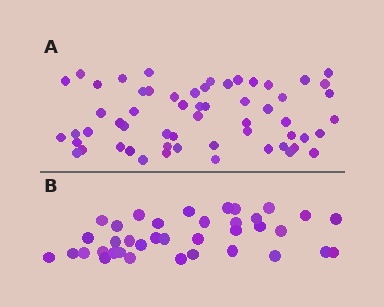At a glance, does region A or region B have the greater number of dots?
Region A (the top region) has more dots.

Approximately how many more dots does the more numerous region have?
Region A has approximately 20 more dots than region B.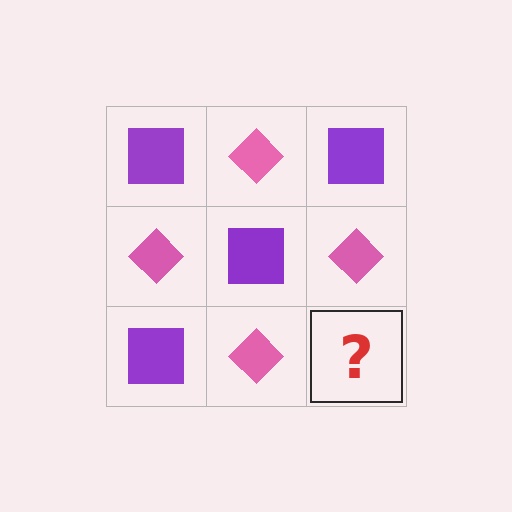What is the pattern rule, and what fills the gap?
The rule is that it alternates purple square and pink diamond in a checkerboard pattern. The gap should be filled with a purple square.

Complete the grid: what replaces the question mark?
The question mark should be replaced with a purple square.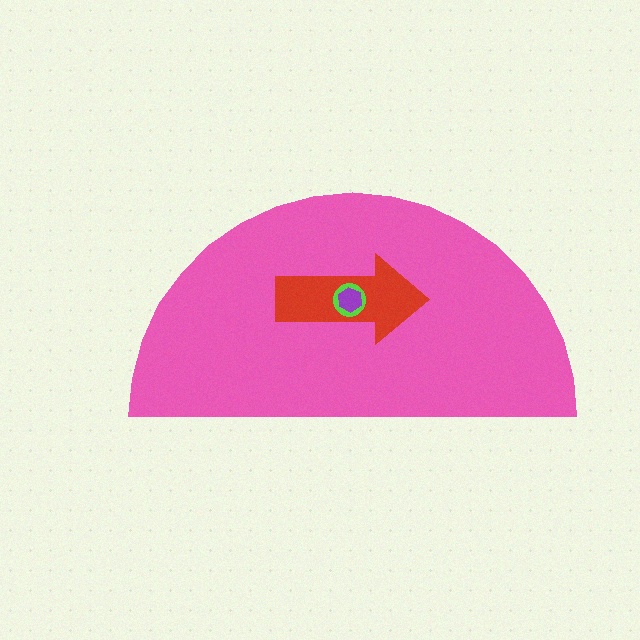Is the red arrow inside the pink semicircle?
Yes.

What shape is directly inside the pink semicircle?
The red arrow.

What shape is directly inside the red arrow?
The lime circle.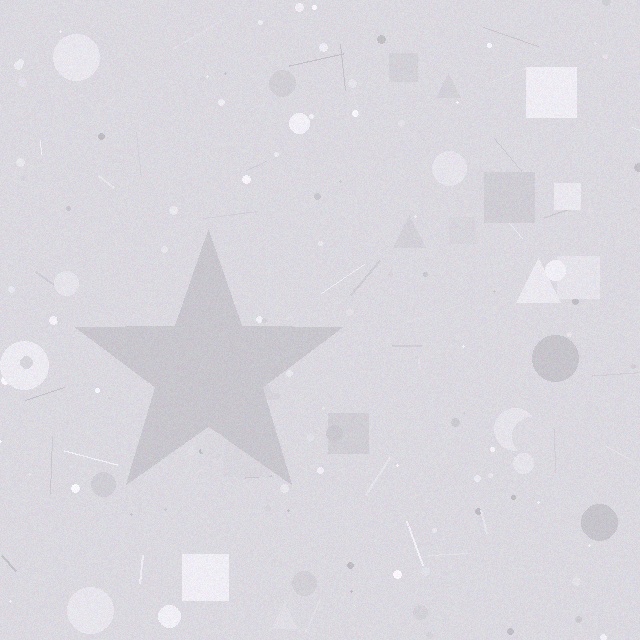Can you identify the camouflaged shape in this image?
The camouflaged shape is a star.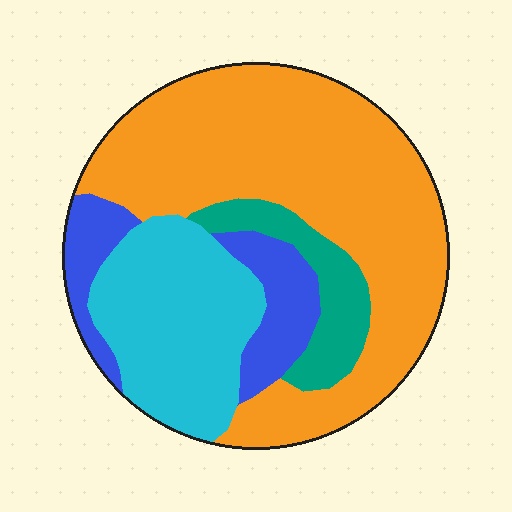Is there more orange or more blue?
Orange.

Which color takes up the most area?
Orange, at roughly 55%.